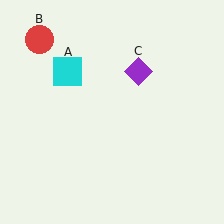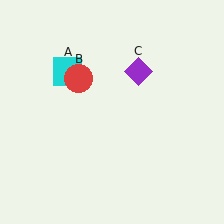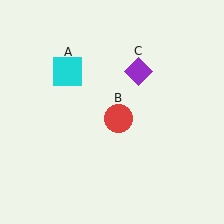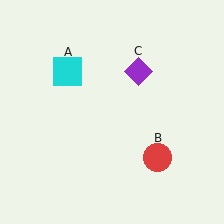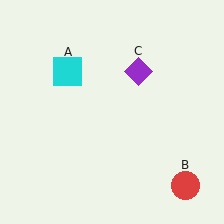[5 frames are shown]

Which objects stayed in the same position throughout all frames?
Cyan square (object A) and purple diamond (object C) remained stationary.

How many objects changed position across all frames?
1 object changed position: red circle (object B).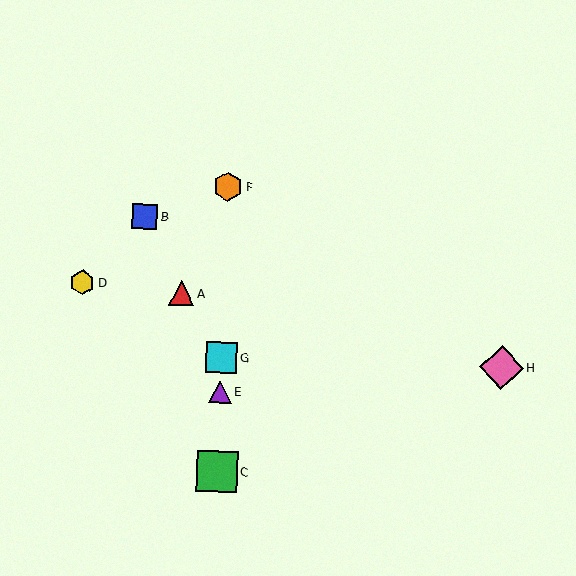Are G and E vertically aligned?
Yes, both are at x≈221.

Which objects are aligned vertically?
Objects C, E, F, G are aligned vertically.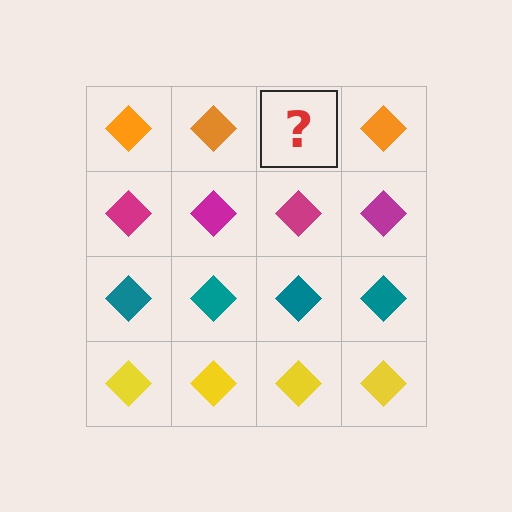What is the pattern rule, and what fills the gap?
The rule is that each row has a consistent color. The gap should be filled with an orange diamond.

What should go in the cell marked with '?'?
The missing cell should contain an orange diamond.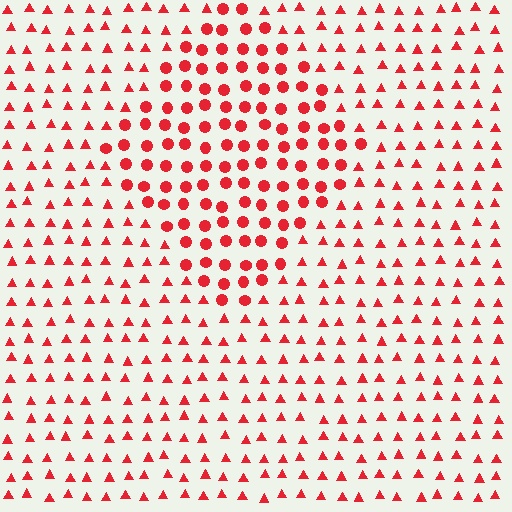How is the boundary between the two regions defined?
The boundary is defined by a change in element shape: circles inside vs. triangles outside. All elements share the same color and spacing.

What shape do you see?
I see a diamond.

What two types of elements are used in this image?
The image uses circles inside the diamond region and triangles outside it.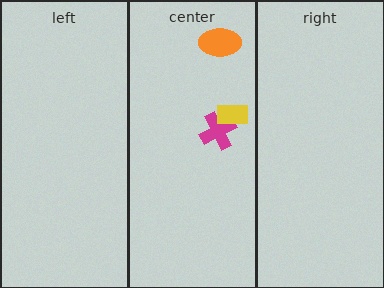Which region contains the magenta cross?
The center region.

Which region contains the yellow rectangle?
The center region.